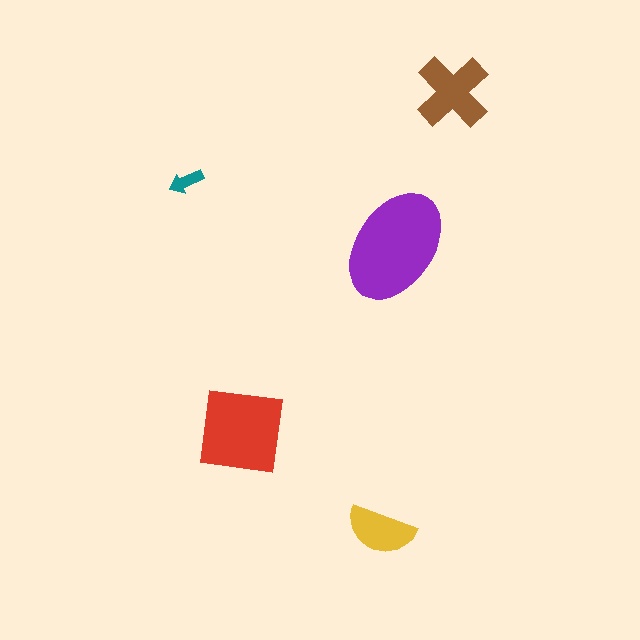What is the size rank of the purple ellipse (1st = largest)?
1st.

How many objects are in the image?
There are 5 objects in the image.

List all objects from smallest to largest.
The teal arrow, the yellow semicircle, the brown cross, the red square, the purple ellipse.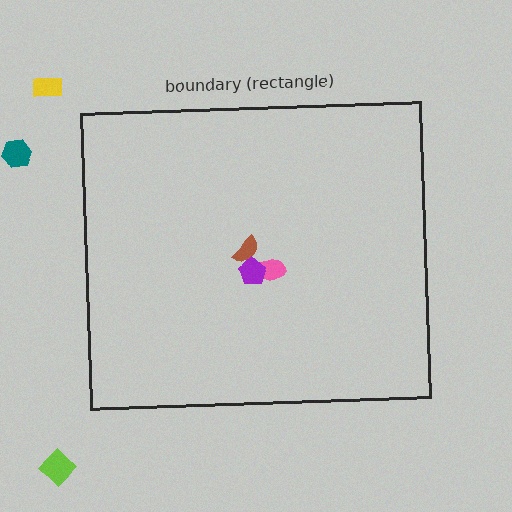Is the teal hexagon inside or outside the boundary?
Outside.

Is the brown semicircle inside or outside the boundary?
Inside.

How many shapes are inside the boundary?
3 inside, 3 outside.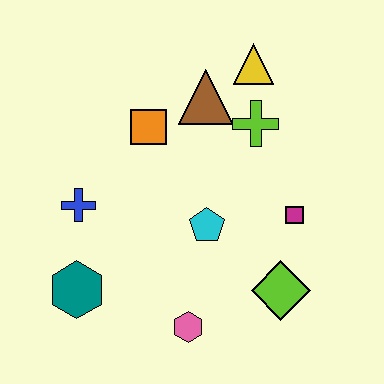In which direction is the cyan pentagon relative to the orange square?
The cyan pentagon is below the orange square.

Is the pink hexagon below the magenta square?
Yes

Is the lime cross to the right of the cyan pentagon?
Yes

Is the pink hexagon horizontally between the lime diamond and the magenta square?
No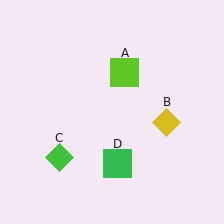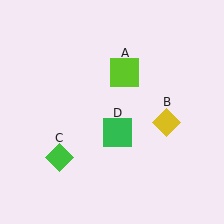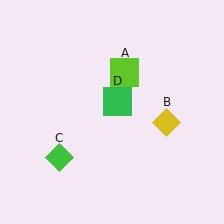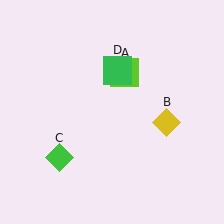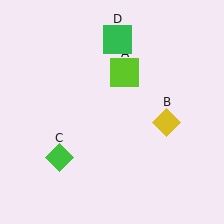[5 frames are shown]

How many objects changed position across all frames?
1 object changed position: green square (object D).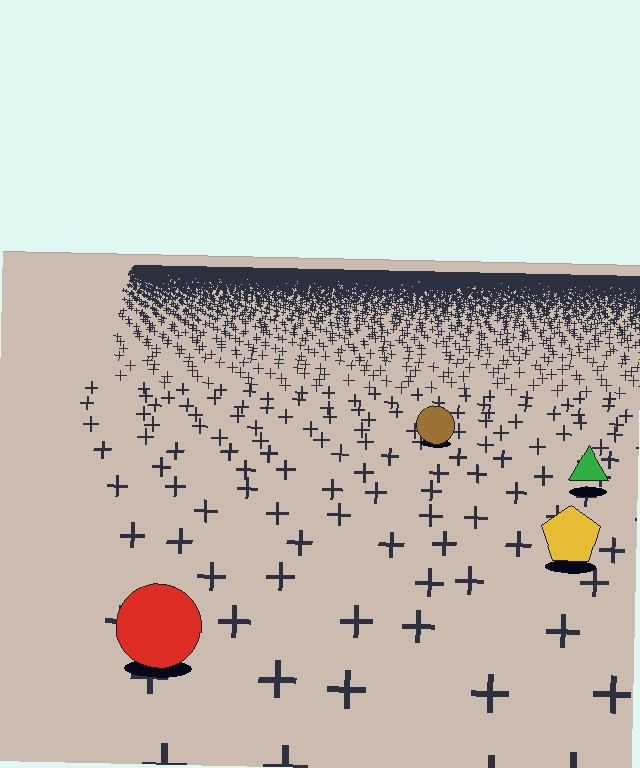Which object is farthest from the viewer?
The brown circle is farthest from the viewer. It appears smaller and the ground texture around it is denser.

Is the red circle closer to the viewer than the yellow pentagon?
Yes. The red circle is closer — you can tell from the texture gradient: the ground texture is coarser near it.